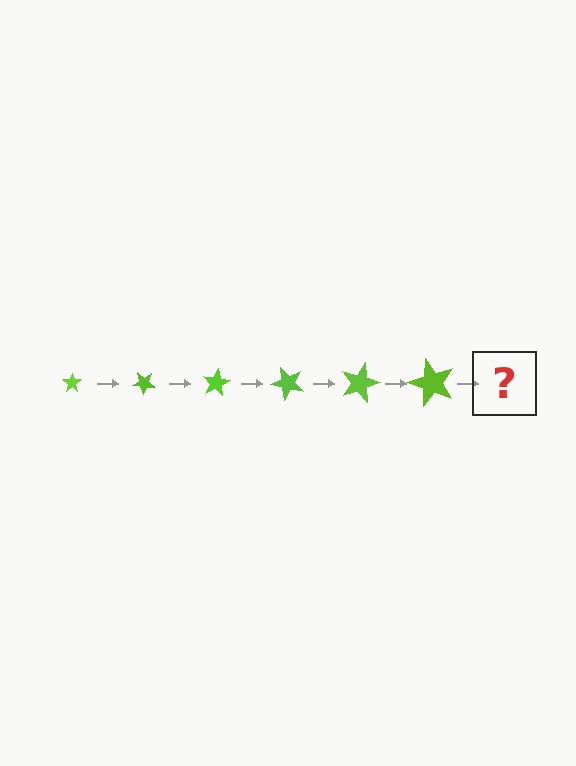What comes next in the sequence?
The next element should be a star, larger than the previous one and rotated 240 degrees from the start.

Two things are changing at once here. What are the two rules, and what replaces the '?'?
The two rules are that the star grows larger each step and it rotates 40 degrees each step. The '?' should be a star, larger than the previous one and rotated 240 degrees from the start.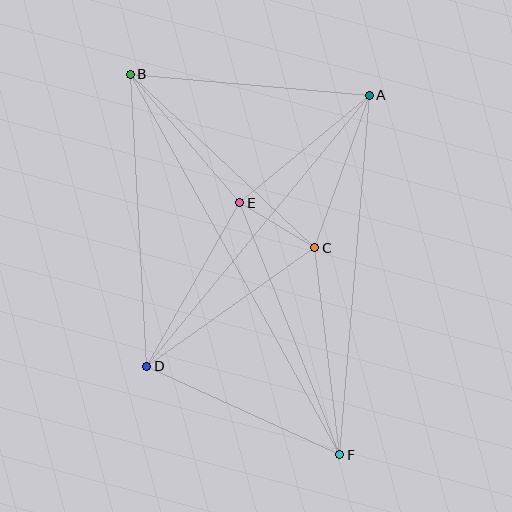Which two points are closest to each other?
Points C and E are closest to each other.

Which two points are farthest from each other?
Points B and F are farthest from each other.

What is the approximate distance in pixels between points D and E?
The distance between D and E is approximately 188 pixels.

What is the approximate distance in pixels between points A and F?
The distance between A and F is approximately 361 pixels.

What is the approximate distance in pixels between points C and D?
The distance between C and D is approximately 206 pixels.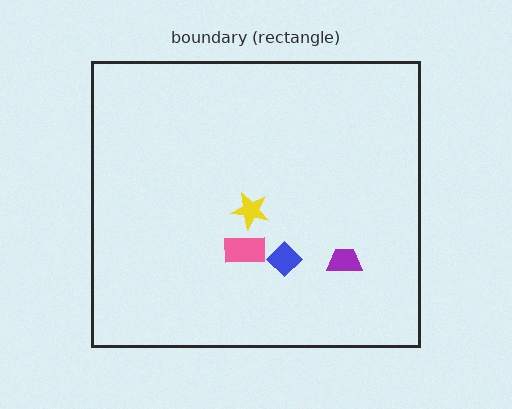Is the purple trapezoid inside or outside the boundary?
Inside.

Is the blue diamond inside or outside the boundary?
Inside.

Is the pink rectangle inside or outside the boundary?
Inside.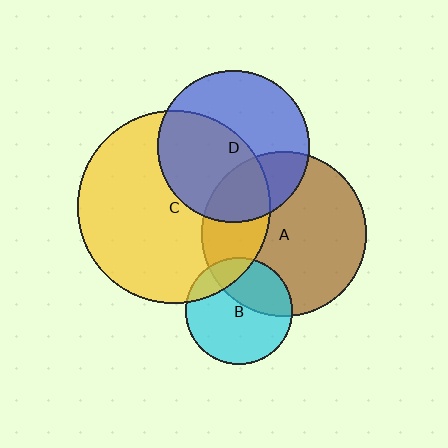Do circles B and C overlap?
Yes.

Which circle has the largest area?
Circle C (yellow).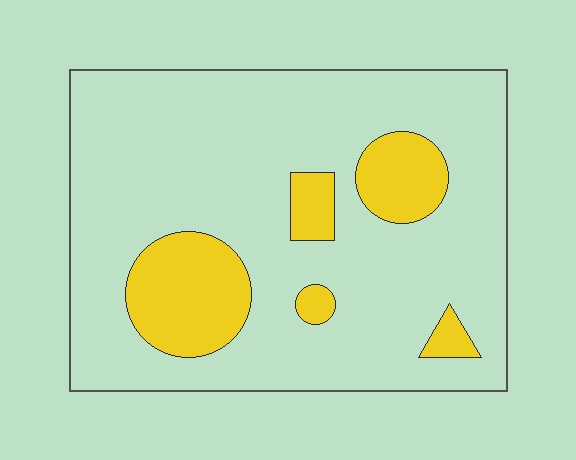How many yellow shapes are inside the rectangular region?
5.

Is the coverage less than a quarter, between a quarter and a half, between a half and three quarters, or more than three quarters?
Less than a quarter.